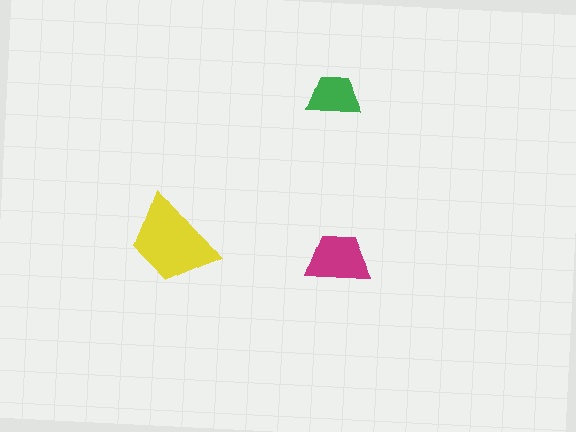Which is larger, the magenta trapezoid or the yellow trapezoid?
The yellow one.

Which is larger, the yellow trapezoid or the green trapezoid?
The yellow one.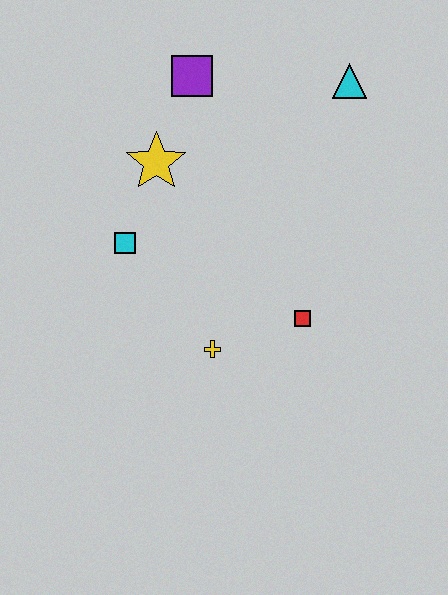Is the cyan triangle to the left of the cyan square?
No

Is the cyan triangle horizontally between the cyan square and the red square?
No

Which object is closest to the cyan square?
The yellow star is closest to the cyan square.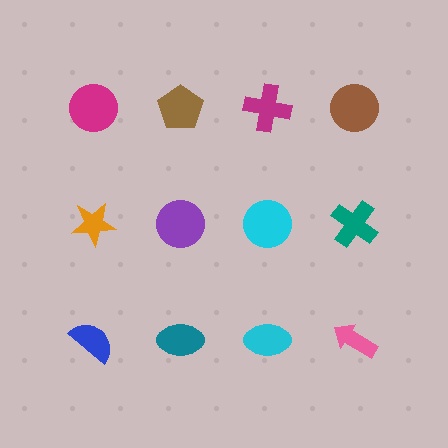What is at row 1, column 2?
A brown pentagon.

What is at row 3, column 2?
A teal ellipse.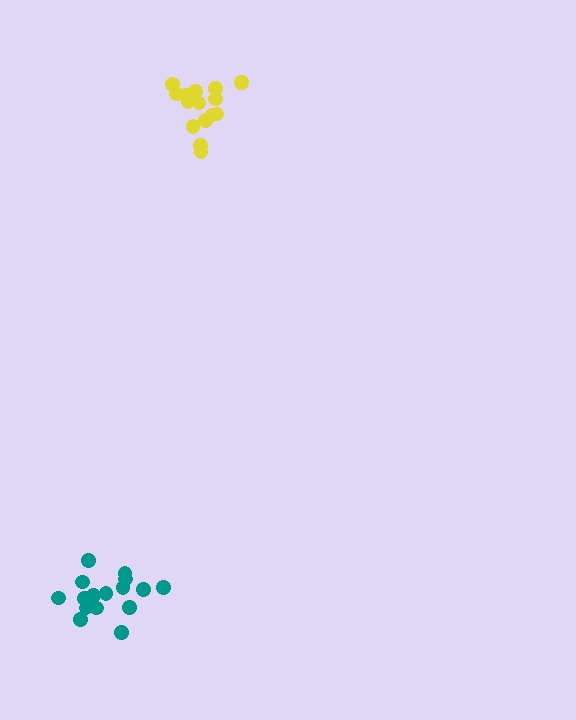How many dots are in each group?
Group 1: 16 dots, Group 2: 15 dots (31 total).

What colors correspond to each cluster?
The clusters are colored: teal, yellow.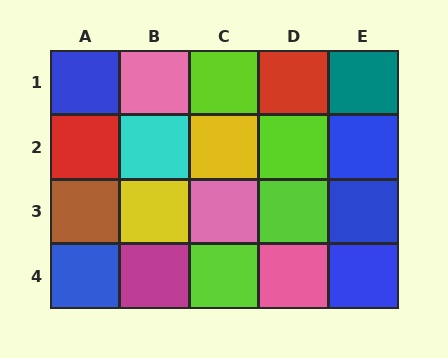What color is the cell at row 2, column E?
Blue.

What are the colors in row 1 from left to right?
Blue, pink, lime, red, teal.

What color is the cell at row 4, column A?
Blue.